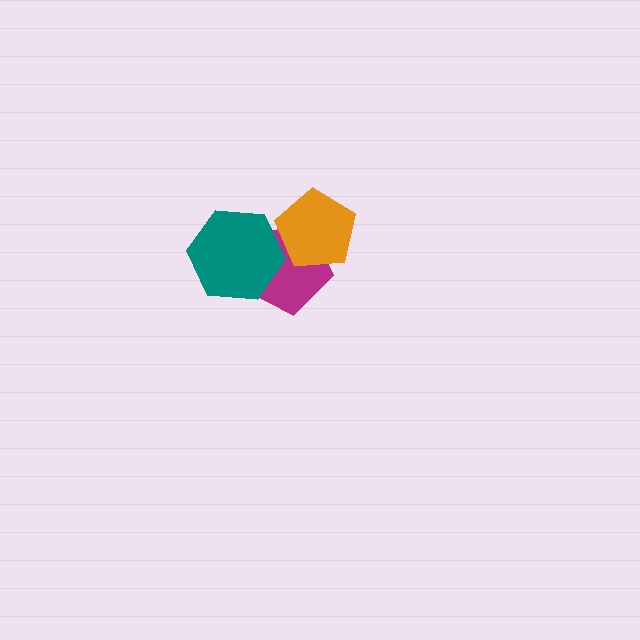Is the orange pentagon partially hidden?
No, no other shape covers it.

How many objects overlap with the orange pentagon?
1 object overlaps with the orange pentagon.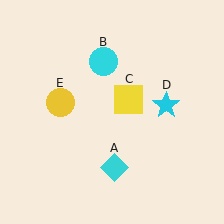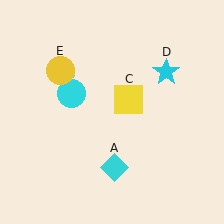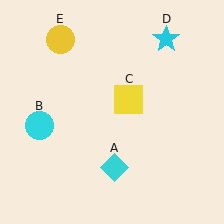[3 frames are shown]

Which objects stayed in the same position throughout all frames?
Cyan diamond (object A) and yellow square (object C) remained stationary.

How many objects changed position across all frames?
3 objects changed position: cyan circle (object B), cyan star (object D), yellow circle (object E).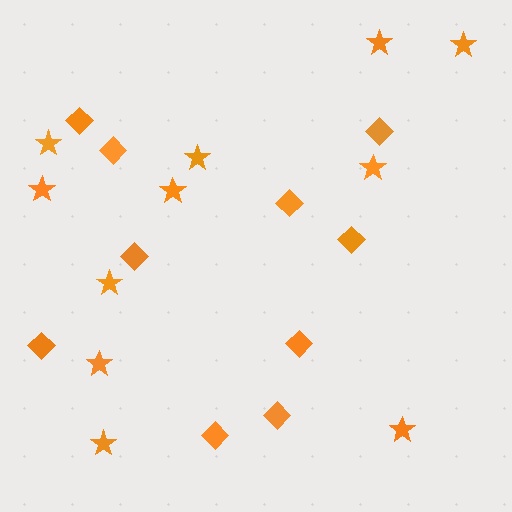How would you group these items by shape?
There are 2 groups: one group of stars (11) and one group of diamonds (10).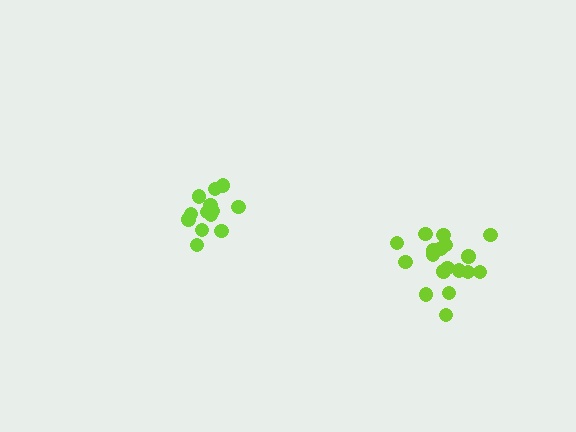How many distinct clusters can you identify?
There are 2 distinct clusters.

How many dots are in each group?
Group 1: 18 dots, Group 2: 14 dots (32 total).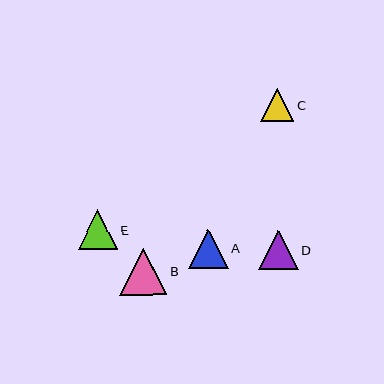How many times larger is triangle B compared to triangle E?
Triangle B is approximately 1.2 times the size of triangle E.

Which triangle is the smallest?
Triangle C is the smallest with a size of approximately 33 pixels.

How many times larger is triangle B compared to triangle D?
Triangle B is approximately 1.2 times the size of triangle D.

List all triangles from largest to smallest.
From largest to smallest: B, D, A, E, C.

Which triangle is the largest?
Triangle B is the largest with a size of approximately 48 pixels.